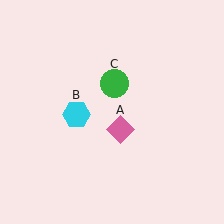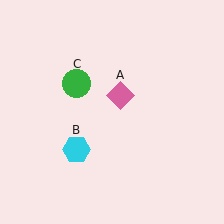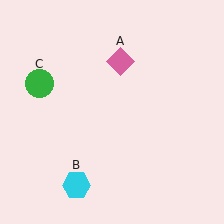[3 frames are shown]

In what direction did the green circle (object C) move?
The green circle (object C) moved left.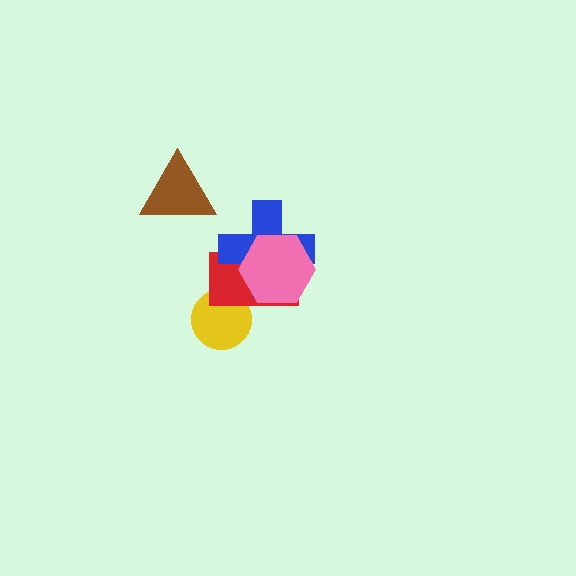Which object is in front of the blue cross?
The pink hexagon is in front of the blue cross.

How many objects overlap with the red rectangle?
3 objects overlap with the red rectangle.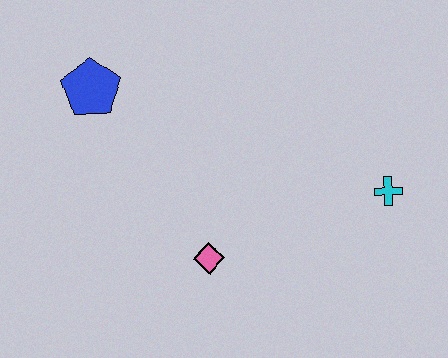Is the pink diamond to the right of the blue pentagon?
Yes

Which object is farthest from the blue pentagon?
The cyan cross is farthest from the blue pentagon.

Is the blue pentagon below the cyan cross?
No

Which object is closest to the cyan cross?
The pink diamond is closest to the cyan cross.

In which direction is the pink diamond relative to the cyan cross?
The pink diamond is to the left of the cyan cross.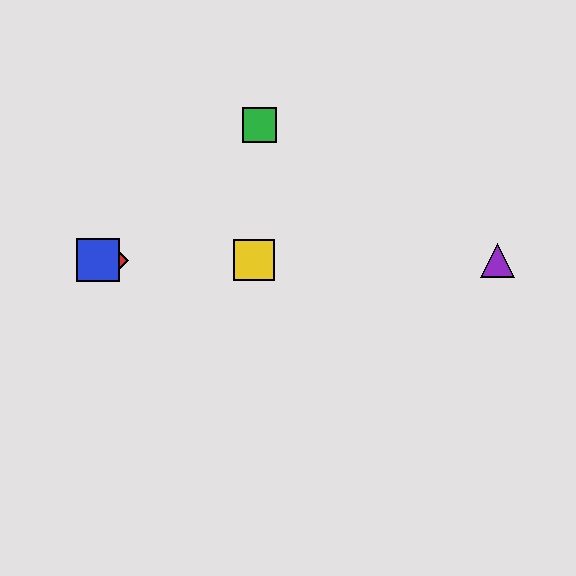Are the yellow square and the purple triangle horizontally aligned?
Yes, both are at y≈260.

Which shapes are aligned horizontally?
The red diamond, the blue square, the yellow square, the purple triangle are aligned horizontally.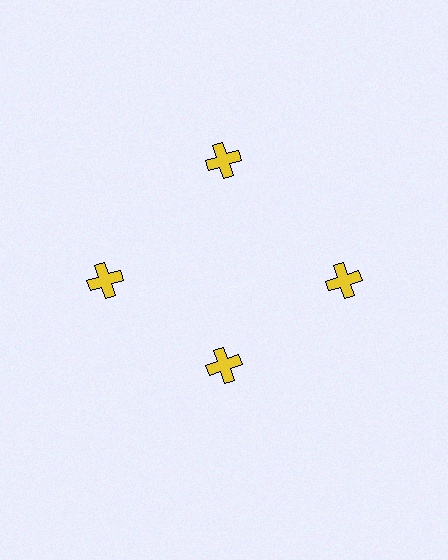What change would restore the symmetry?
The symmetry would be restored by moving it outward, back onto the ring so that all 4 crosses sit at equal angles and equal distance from the center.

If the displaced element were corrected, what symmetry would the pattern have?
It would have 4-fold rotational symmetry — the pattern would map onto itself every 90 degrees.